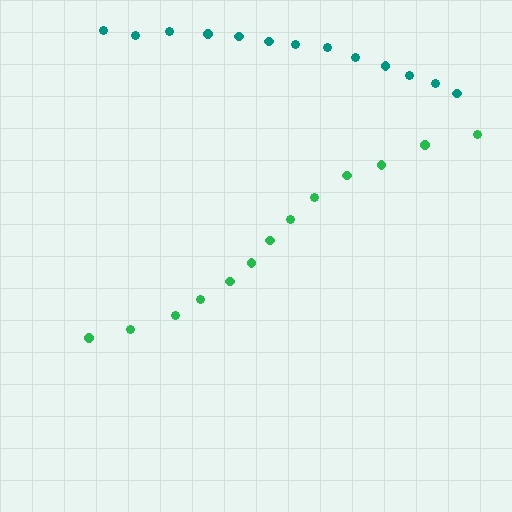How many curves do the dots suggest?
There are 2 distinct paths.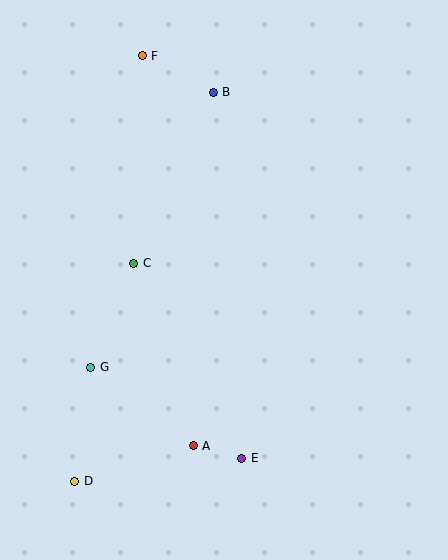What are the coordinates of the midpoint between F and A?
The midpoint between F and A is at (168, 251).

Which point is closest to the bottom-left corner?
Point D is closest to the bottom-left corner.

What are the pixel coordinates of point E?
Point E is at (242, 458).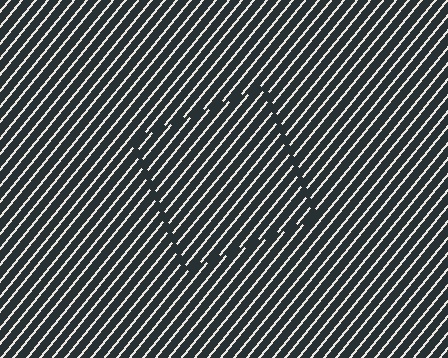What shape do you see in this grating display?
An illusory square. The interior of the shape contains the same grating, shifted by half a period — the contour is defined by the phase discontinuity where line-ends from the inner and outer gratings abut.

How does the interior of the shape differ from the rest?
The interior of the shape contains the same grating, shifted by half a period — the contour is defined by the phase discontinuity where line-ends from the inner and outer gratings abut.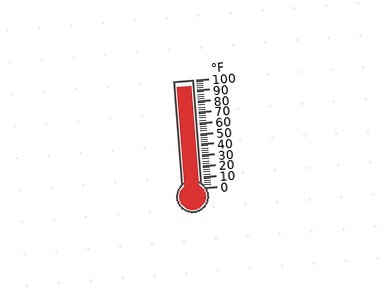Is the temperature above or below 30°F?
The temperature is above 30°F.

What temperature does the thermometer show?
The thermometer shows approximately 94°F.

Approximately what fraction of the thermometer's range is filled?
The thermometer is filled to approximately 95% of its range.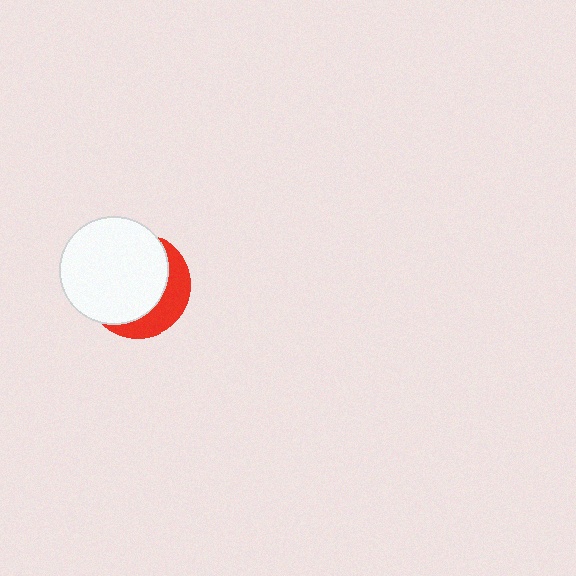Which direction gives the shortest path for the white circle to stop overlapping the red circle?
Moving toward the upper-left gives the shortest separation.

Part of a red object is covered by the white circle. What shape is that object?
It is a circle.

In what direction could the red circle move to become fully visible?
The red circle could move toward the lower-right. That would shift it out from behind the white circle entirely.